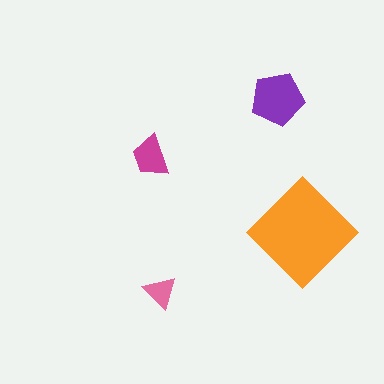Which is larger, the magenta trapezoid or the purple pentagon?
The purple pentagon.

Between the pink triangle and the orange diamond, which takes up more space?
The orange diamond.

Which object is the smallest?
The pink triangle.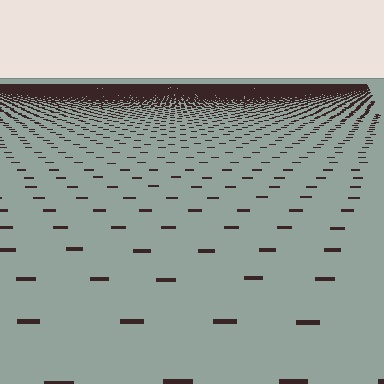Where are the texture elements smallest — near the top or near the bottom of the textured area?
Near the top.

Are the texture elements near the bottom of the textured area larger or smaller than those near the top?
Larger. Near the bottom, elements are closer to the viewer and appear at a bigger on-screen size.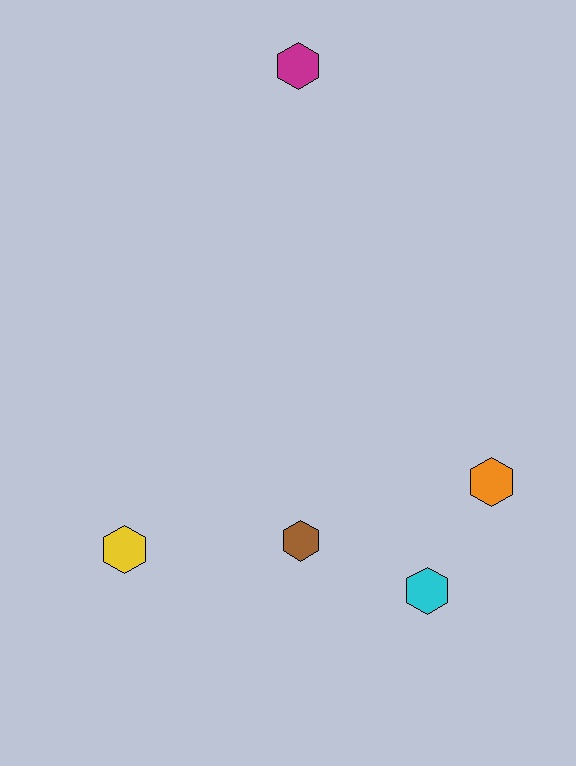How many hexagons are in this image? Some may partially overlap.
There are 5 hexagons.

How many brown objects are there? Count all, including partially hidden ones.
There is 1 brown object.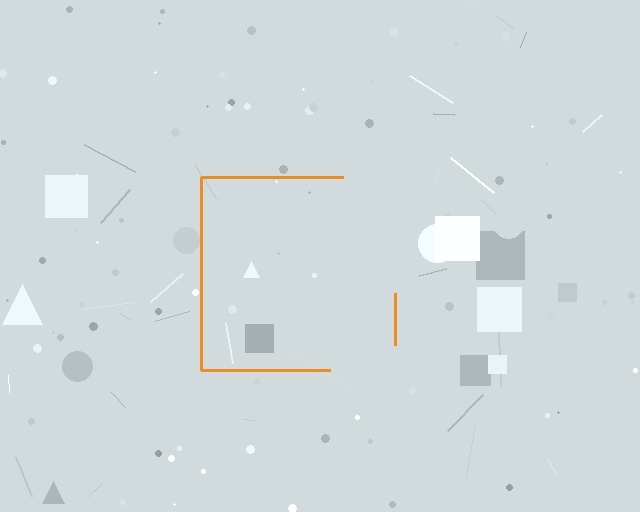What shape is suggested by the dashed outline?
The dashed outline suggests a square.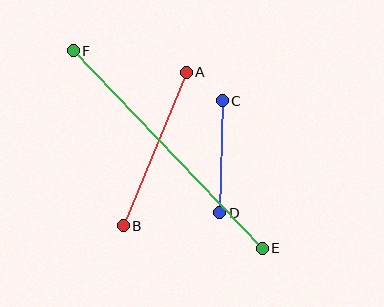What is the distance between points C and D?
The distance is approximately 112 pixels.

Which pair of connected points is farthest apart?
Points E and F are farthest apart.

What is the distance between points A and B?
The distance is approximately 166 pixels.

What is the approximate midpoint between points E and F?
The midpoint is at approximately (168, 150) pixels.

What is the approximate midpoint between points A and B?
The midpoint is at approximately (155, 149) pixels.